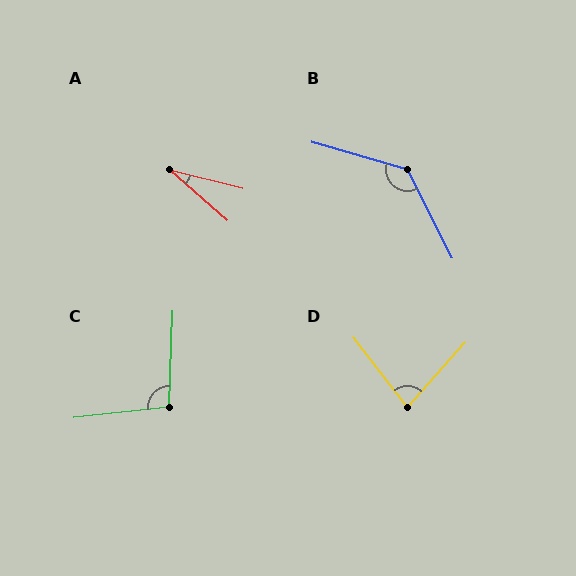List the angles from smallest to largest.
A (27°), D (79°), C (98°), B (133°).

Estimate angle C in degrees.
Approximately 98 degrees.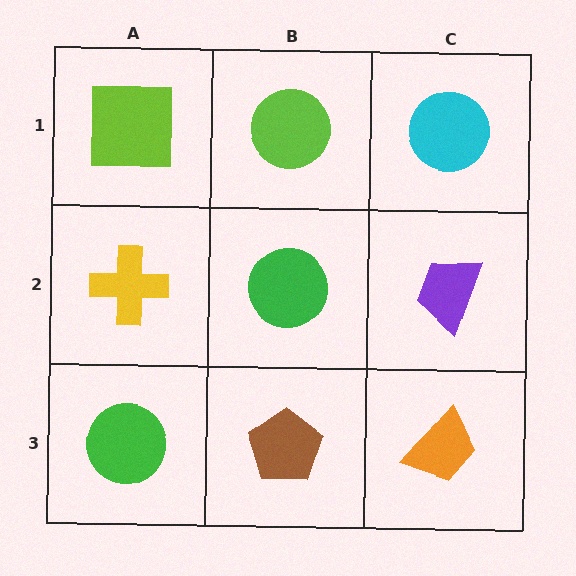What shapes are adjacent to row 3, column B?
A green circle (row 2, column B), a green circle (row 3, column A), an orange trapezoid (row 3, column C).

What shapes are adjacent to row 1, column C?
A purple trapezoid (row 2, column C), a lime circle (row 1, column B).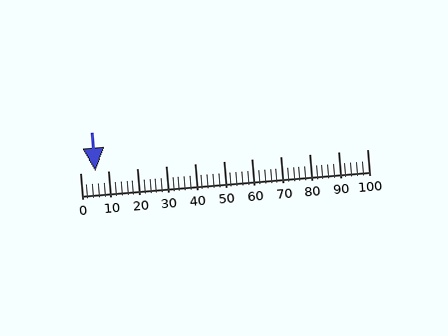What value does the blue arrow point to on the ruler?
The blue arrow points to approximately 5.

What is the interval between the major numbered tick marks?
The major tick marks are spaced 10 units apart.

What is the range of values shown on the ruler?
The ruler shows values from 0 to 100.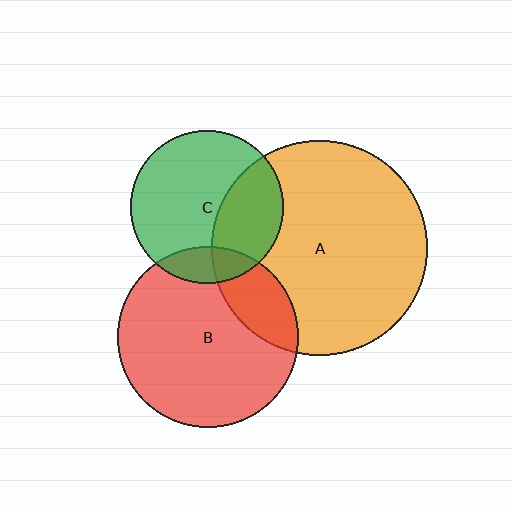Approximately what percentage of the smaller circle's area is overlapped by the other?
Approximately 15%.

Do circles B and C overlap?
Yes.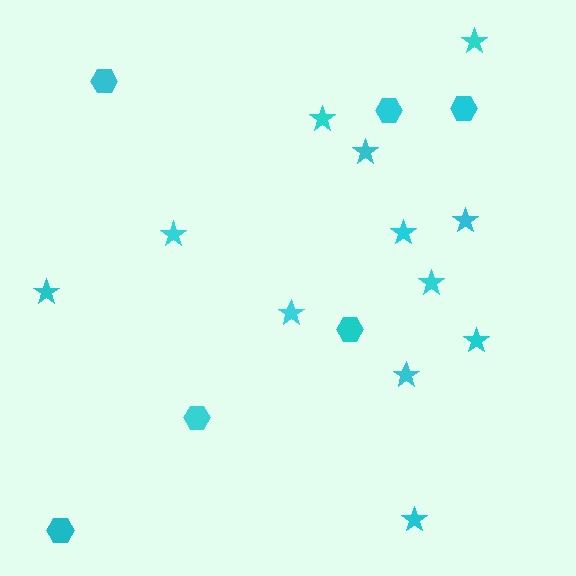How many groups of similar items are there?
There are 2 groups: one group of hexagons (6) and one group of stars (12).